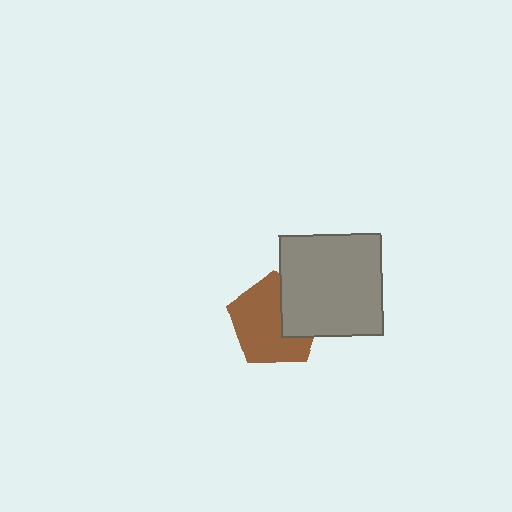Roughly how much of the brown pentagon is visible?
Most of it is visible (roughly 69%).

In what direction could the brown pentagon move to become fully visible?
The brown pentagon could move left. That would shift it out from behind the gray square entirely.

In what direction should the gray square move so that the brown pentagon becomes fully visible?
The gray square should move right. That is the shortest direction to clear the overlap and leave the brown pentagon fully visible.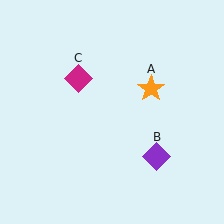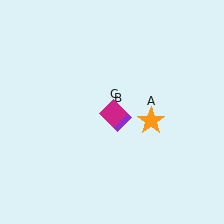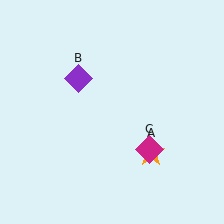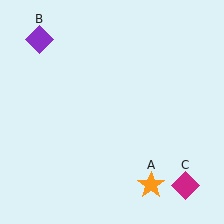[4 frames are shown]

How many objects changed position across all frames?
3 objects changed position: orange star (object A), purple diamond (object B), magenta diamond (object C).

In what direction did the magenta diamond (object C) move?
The magenta diamond (object C) moved down and to the right.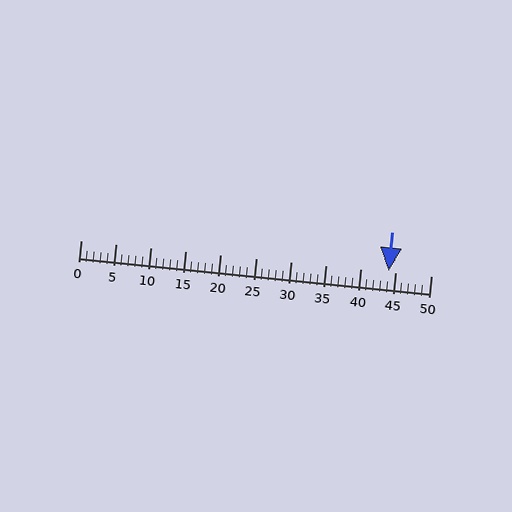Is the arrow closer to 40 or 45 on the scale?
The arrow is closer to 45.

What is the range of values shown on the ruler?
The ruler shows values from 0 to 50.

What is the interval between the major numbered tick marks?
The major tick marks are spaced 5 units apart.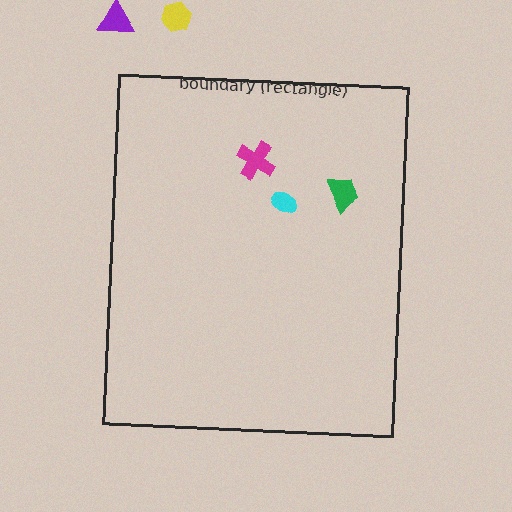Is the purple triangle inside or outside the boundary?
Outside.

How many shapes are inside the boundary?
3 inside, 2 outside.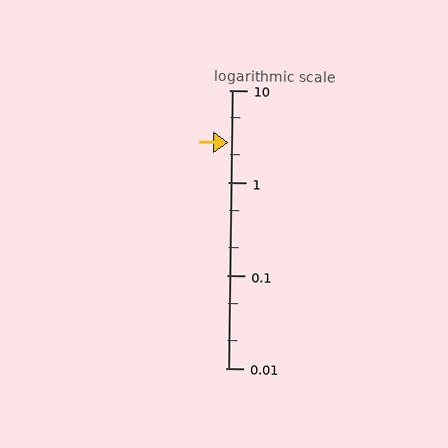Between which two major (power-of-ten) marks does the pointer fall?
The pointer is between 1 and 10.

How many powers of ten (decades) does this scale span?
The scale spans 3 decades, from 0.01 to 10.